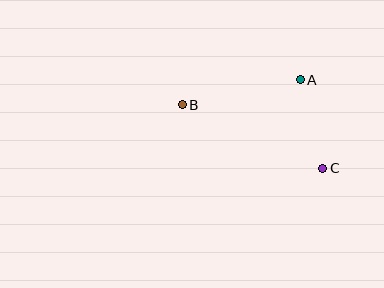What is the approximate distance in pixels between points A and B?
The distance between A and B is approximately 121 pixels.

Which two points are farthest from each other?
Points B and C are farthest from each other.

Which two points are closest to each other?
Points A and C are closest to each other.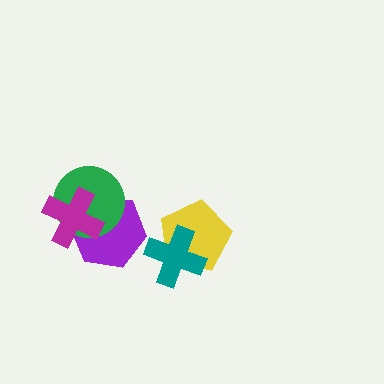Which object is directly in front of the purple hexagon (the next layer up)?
The green circle is directly in front of the purple hexagon.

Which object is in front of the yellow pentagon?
The teal cross is in front of the yellow pentagon.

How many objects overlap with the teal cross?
1 object overlaps with the teal cross.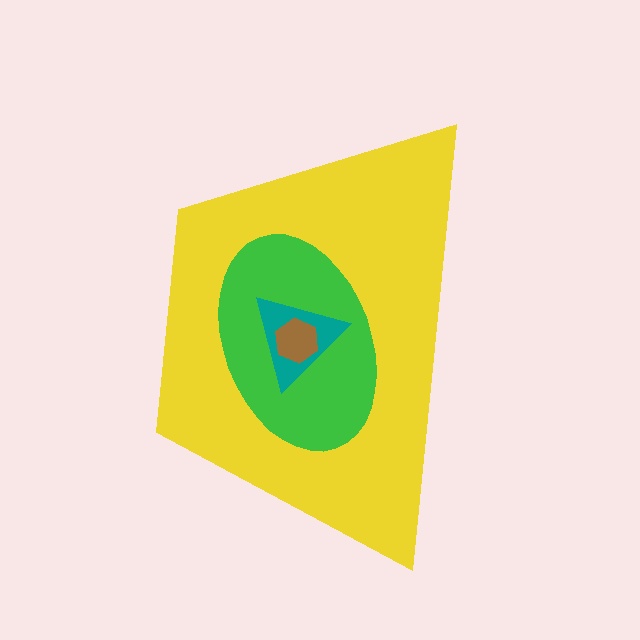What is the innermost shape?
The brown hexagon.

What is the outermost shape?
The yellow trapezoid.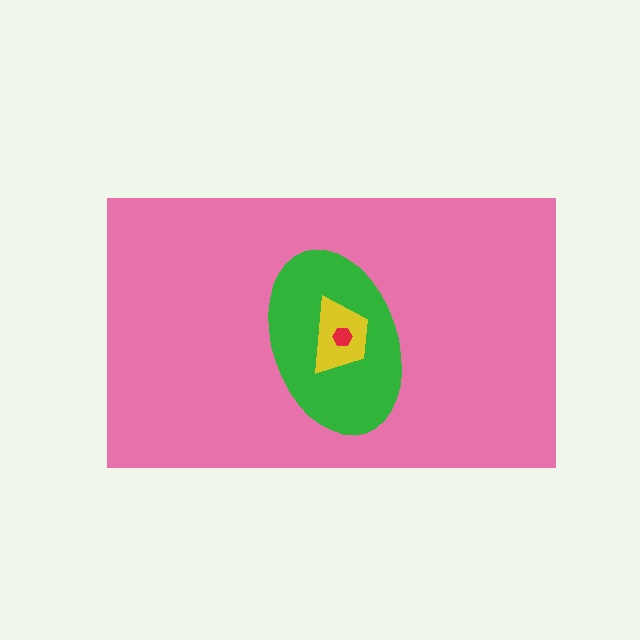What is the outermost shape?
The pink rectangle.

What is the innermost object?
The red hexagon.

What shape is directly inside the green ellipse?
The yellow trapezoid.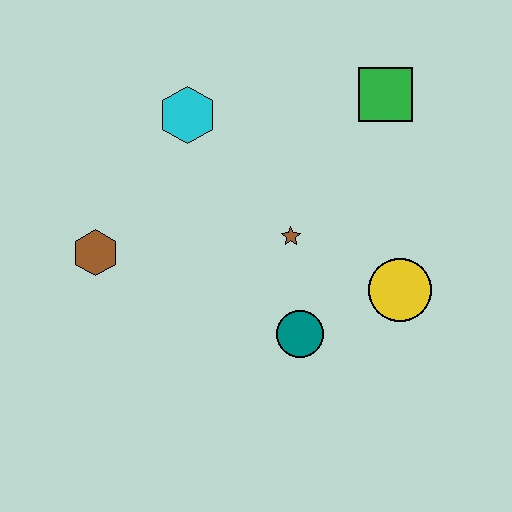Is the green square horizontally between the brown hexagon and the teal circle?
No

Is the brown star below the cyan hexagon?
Yes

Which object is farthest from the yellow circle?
The brown hexagon is farthest from the yellow circle.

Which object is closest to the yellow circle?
The teal circle is closest to the yellow circle.